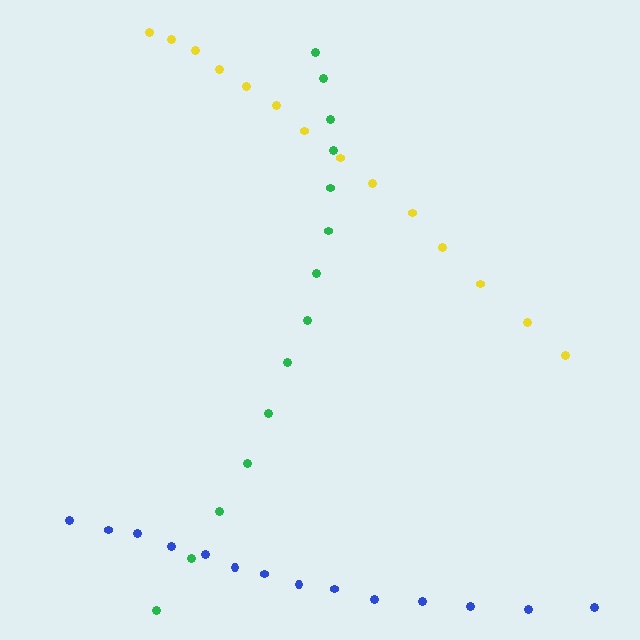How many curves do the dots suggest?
There are 3 distinct paths.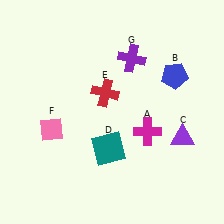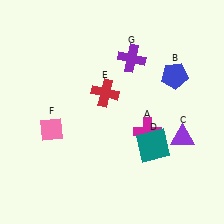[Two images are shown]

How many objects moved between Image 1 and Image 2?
1 object moved between the two images.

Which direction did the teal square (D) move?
The teal square (D) moved right.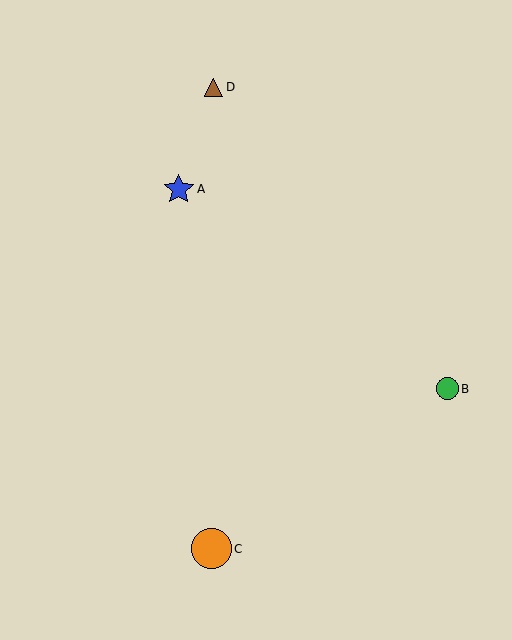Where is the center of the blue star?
The center of the blue star is at (179, 189).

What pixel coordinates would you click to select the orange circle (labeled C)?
Click at (211, 549) to select the orange circle C.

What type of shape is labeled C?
Shape C is an orange circle.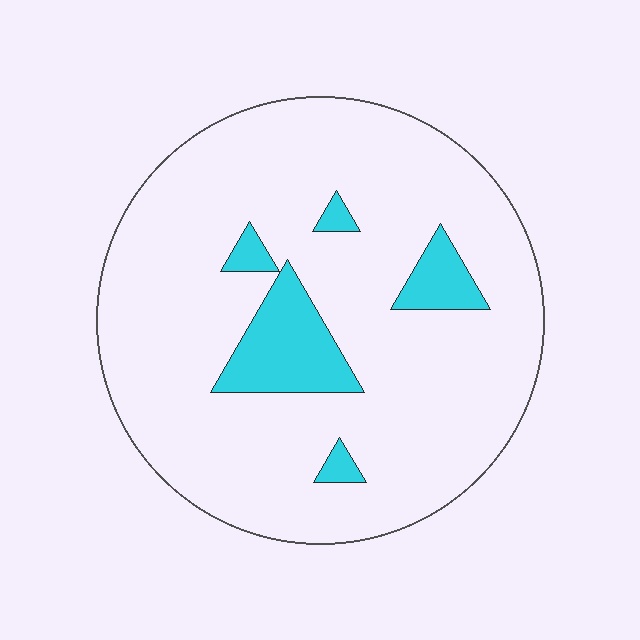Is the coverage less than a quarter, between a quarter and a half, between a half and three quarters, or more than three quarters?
Less than a quarter.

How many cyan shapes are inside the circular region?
5.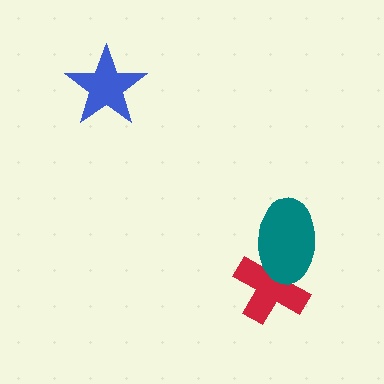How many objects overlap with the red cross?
1 object overlaps with the red cross.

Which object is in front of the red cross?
The teal ellipse is in front of the red cross.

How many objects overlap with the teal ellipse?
1 object overlaps with the teal ellipse.